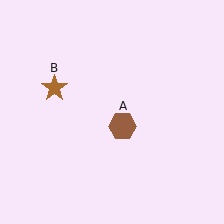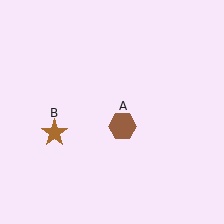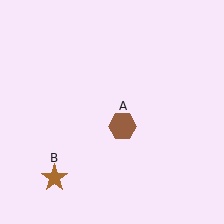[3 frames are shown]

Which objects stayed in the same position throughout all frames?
Brown hexagon (object A) remained stationary.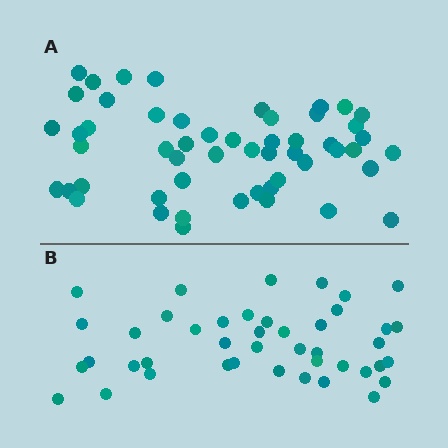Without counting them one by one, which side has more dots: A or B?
Region A (the top region) has more dots.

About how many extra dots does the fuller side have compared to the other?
Region A has roughly 10 or so more dots than region B.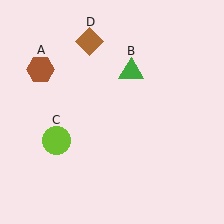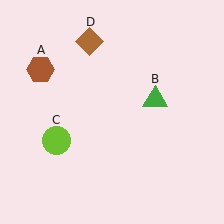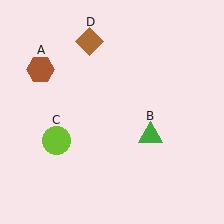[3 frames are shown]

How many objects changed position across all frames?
1 object changed position: green triangle (object B).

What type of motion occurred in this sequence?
The green triangle (object B) rotated clockwise around the center of the scene.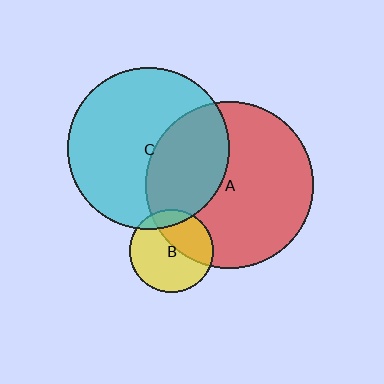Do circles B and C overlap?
Yes.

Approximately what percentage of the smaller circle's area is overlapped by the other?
Approximately 15%.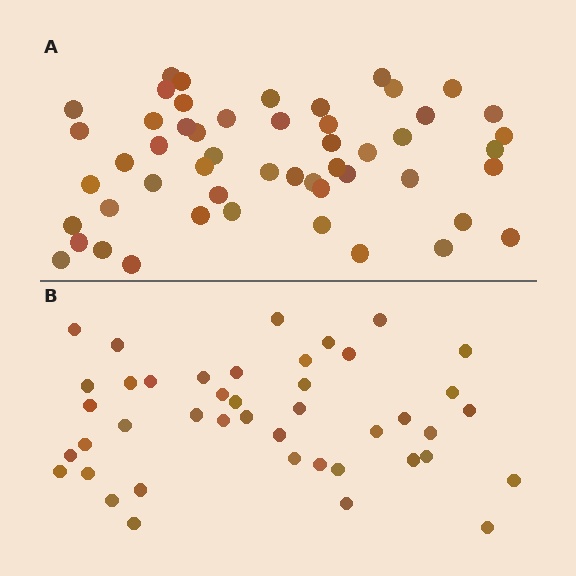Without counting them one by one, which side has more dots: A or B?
Region A (the top region) has more dots.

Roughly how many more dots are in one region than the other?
Region A has roughly 8 or so more dots than region B.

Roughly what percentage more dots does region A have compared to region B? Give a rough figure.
About 20% more.